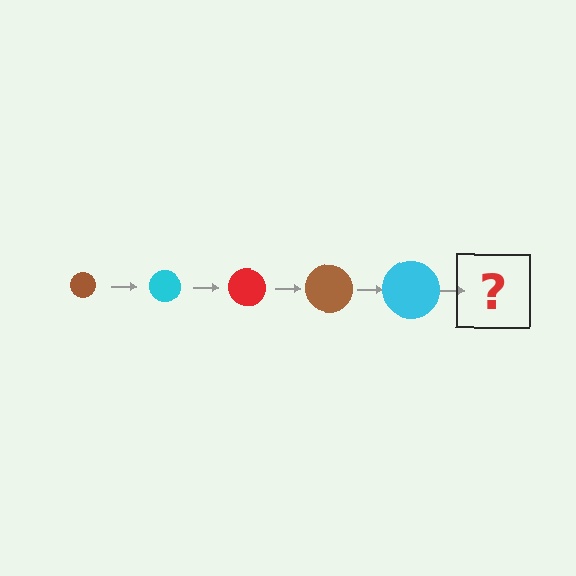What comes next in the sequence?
The next element should be a red circle, larger than the previous one.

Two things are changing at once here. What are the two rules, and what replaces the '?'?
The two rules are that the circle grows larger each step and the color cycles through brown, cyan, and red. The '?' should be a red circle, larger than the previous one.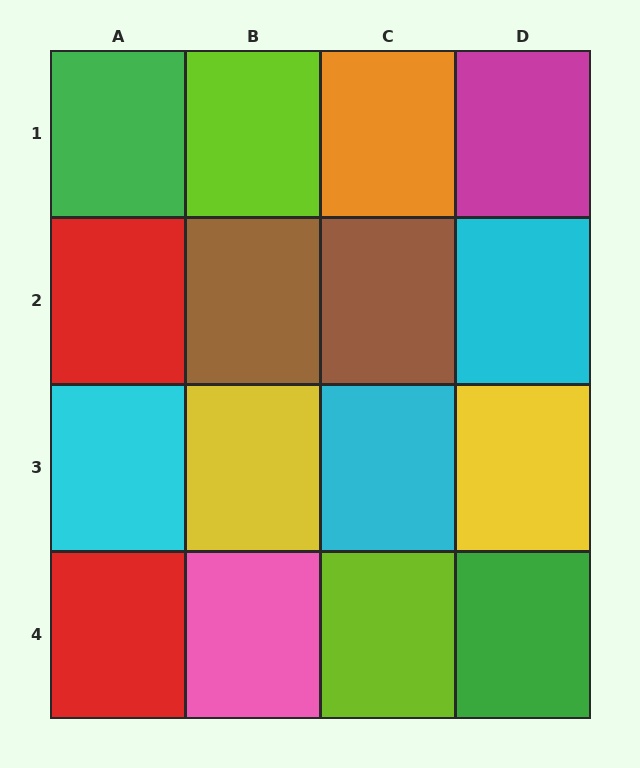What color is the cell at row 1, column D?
Magenta.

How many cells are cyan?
3 cells are cyan.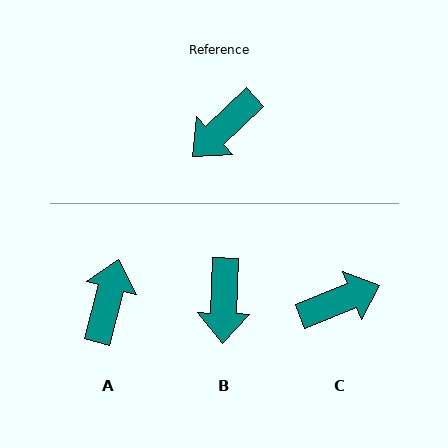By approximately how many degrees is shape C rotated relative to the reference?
Approximately 158 degrees counter-clockwise.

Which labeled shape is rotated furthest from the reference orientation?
C, about 158 degrees away.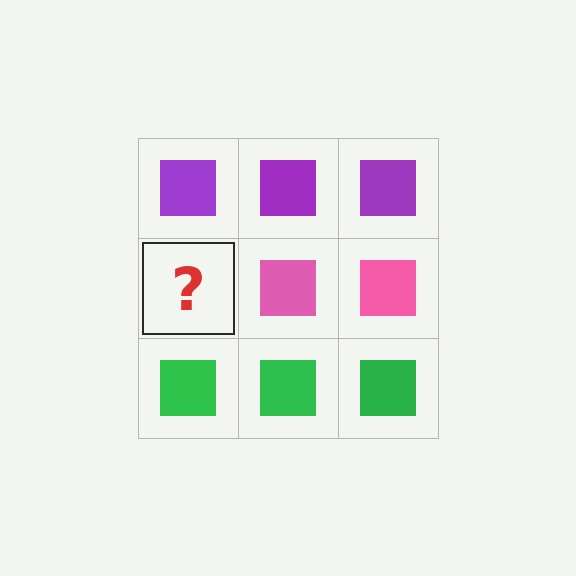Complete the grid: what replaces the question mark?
The question mark should be replaced with a pink square.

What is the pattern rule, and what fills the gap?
The rule is that each row has a consistent color. The gap should be filled with a pink square.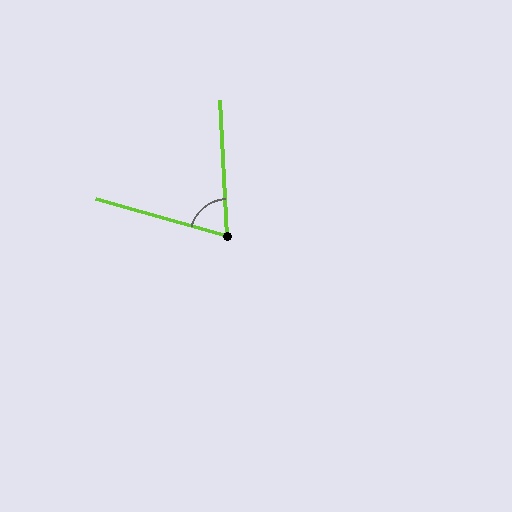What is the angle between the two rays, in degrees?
Approximately 71 degrees.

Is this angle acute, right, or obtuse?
It is acute.